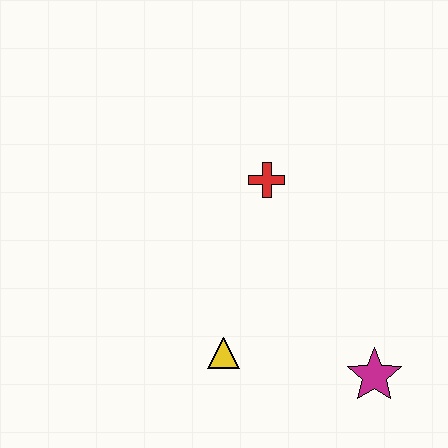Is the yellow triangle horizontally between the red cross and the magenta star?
No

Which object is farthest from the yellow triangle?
The red cross is farthest from the yellow triangle.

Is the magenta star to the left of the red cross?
No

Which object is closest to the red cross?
The yellow triangle is closest to the red cross.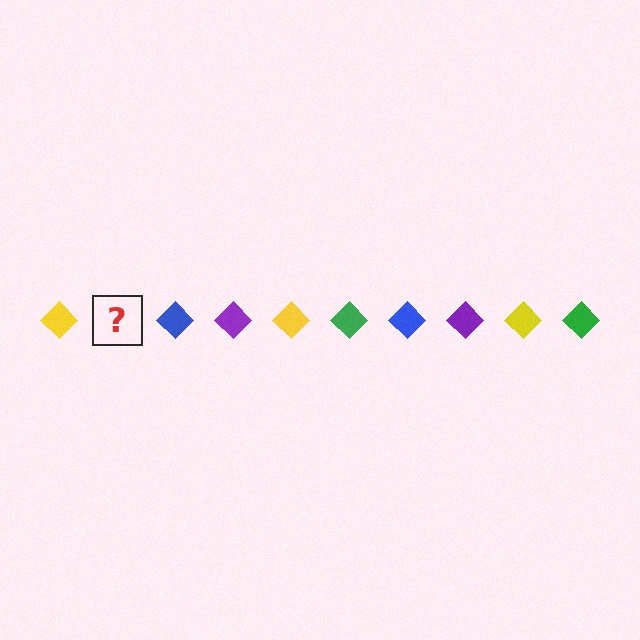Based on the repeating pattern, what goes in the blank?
The blank should be a green diamond.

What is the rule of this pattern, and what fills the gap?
The rule is that the pattern cycles through yellow, green, blue, purple diamonds. The gap should be filled with a green diamond.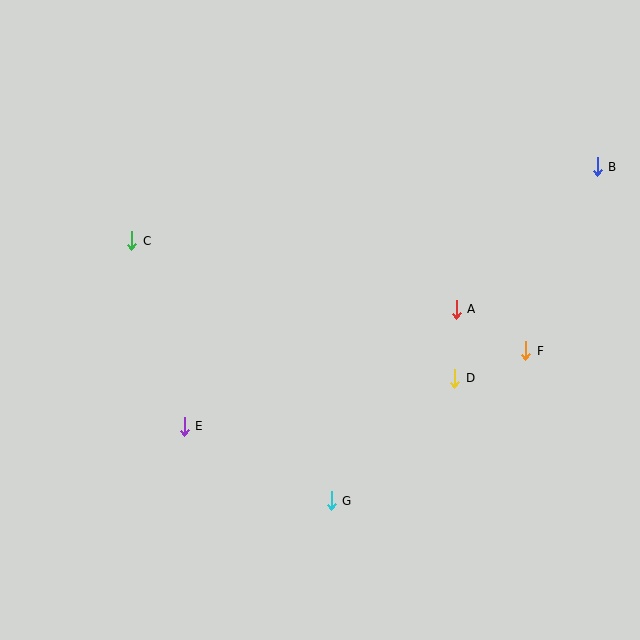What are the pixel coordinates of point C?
Point C is at (132, 241).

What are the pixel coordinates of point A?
Point A is at (456, 309).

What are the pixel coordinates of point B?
Point B is at (597, 167).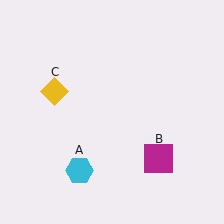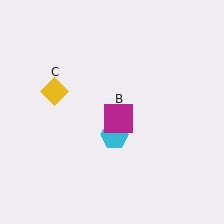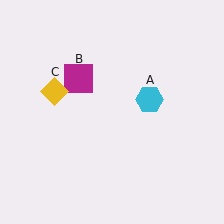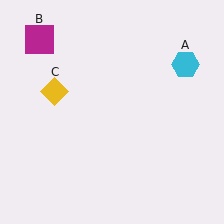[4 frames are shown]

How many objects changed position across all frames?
2 objects changed position: cyan hexagon (object A), magenta square (object B).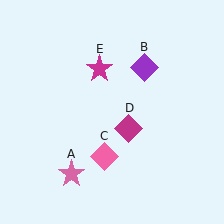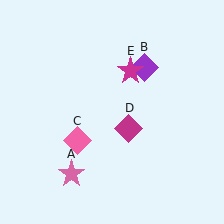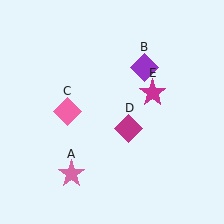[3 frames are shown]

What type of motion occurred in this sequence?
The pink diamond (object C), magenta star (object E) rotated clockwise around the center of the scene.